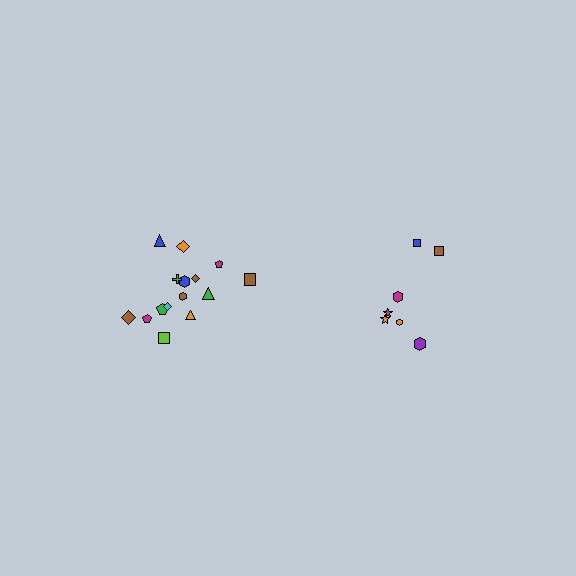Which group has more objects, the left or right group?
The left group.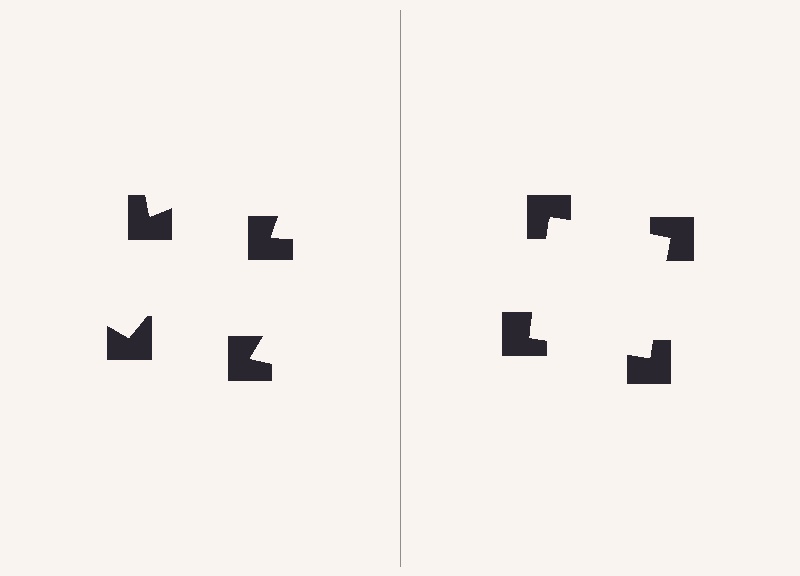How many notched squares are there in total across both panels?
8 — 4 on each side.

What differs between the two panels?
The notched squares are positioned identically on both sides; only the wedge orientations differ. On the right they align to a square; on the left they are misaligned.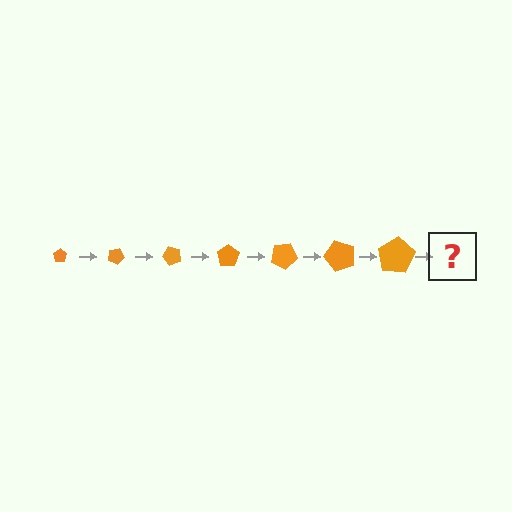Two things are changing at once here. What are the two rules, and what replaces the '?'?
The two rules are that the pentagon grows larger each step and it rotates 25 degrees each step. The '?' should be a pentagon, larger than the previous one and rotated 175 degrees from the start.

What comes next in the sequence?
The next element should be a pentagon, larger than the previous one and rotated 175 degrees from the start.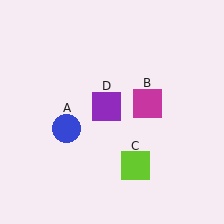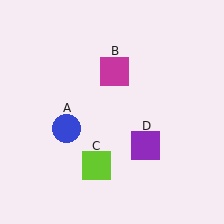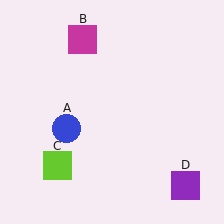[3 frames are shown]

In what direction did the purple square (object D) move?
The purple square (object D) moved down and to the right.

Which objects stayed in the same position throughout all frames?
Blue circle (object A) remained stationary.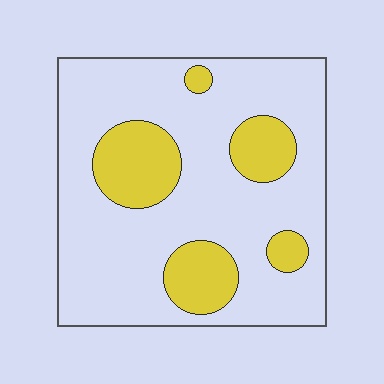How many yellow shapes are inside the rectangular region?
5.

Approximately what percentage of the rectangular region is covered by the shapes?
Approximately 25%.